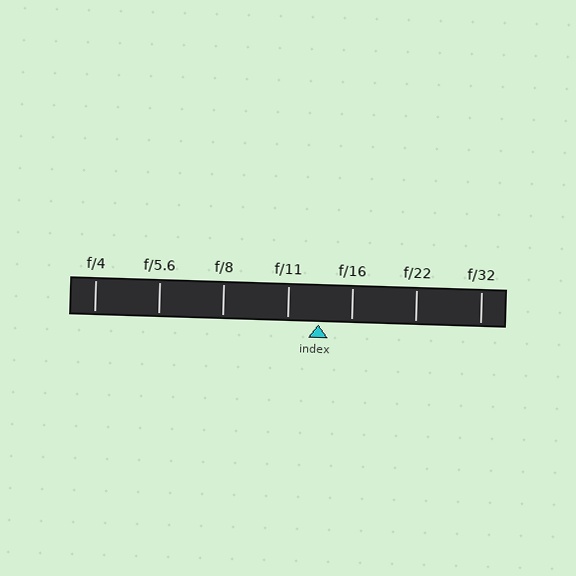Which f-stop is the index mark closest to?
The index mark is closest to f/11.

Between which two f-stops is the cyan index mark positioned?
The index mark is between f/11 and f/16.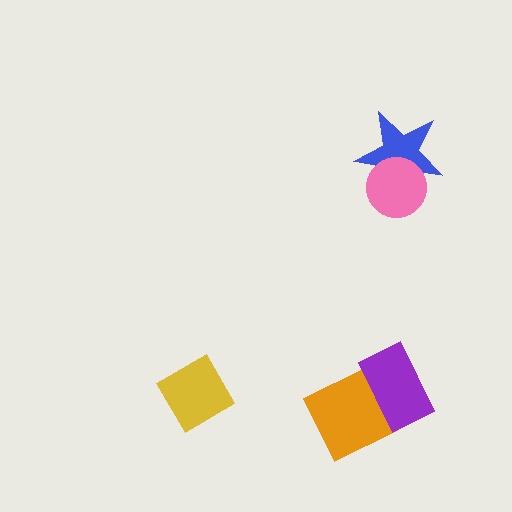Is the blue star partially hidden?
Yes, it is partially covered by another shape.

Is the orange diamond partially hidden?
Yes, it is partially covered by another shape.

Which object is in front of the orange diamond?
The purple rectangle is in front of the orange diamond.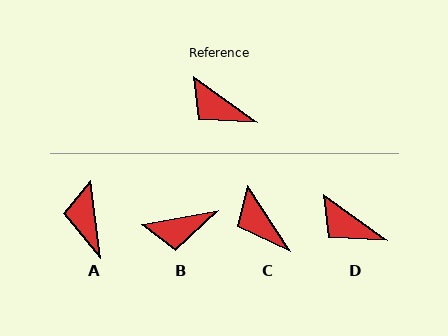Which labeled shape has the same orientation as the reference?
D.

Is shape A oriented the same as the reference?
No, it is off by about 47 degrees.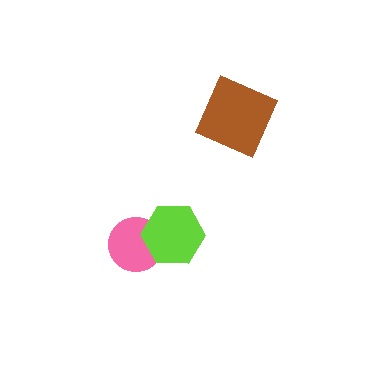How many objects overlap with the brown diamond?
0 objects overlap with the brown diamond.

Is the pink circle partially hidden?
Yes, it is partially covered by another shape.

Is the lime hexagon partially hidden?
No, no other shape covers it.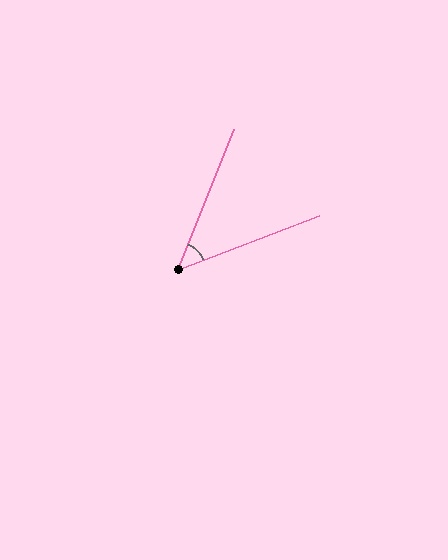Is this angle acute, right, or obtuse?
It is acute.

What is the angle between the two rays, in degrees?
Approximately 47 degrees.